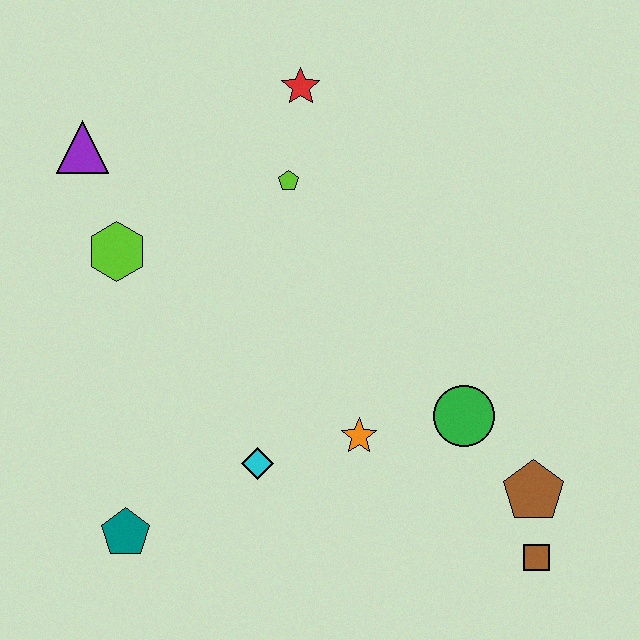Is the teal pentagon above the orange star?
No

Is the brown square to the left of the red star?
No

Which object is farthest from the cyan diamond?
The red star is farthest from the cyan diamond.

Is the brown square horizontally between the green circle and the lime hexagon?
No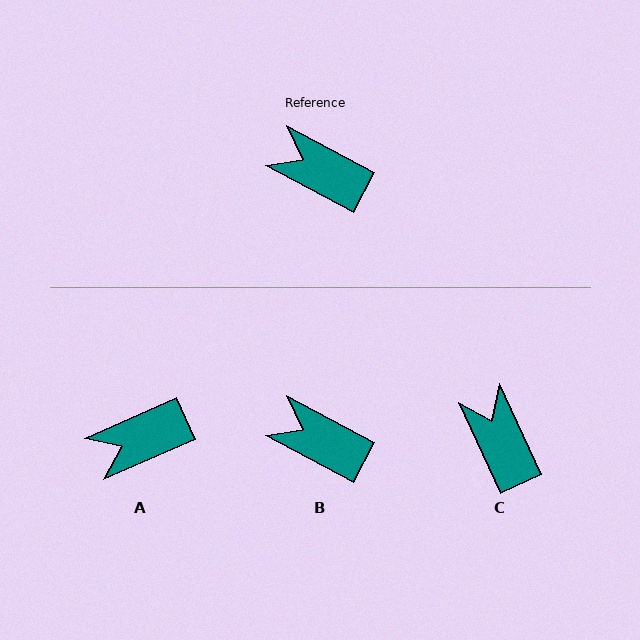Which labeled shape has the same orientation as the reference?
B.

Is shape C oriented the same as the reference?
No, it is off by about 37 degrees.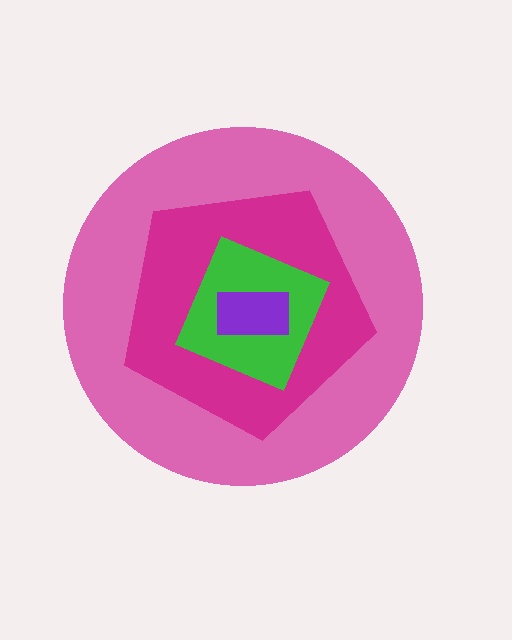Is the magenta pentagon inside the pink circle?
Yes.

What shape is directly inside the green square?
The purple rectangle.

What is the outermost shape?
The pink circle.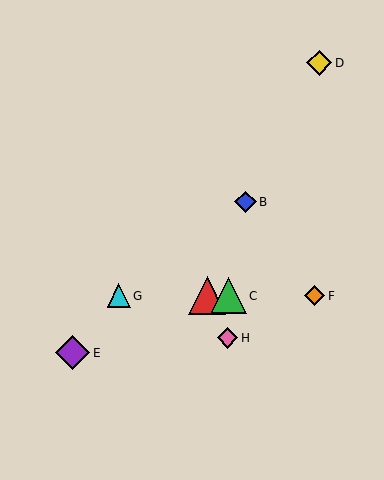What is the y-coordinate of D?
Object D is at y≈63.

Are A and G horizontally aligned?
Yes, both are at y≈296.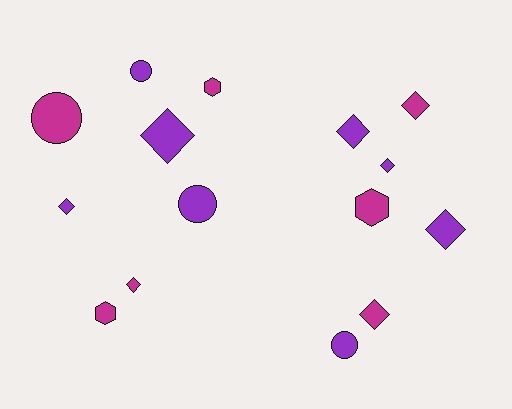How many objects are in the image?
There are 15 objects.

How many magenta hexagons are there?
There are 3 magenta hexagons.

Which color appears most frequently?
Purple, with 8 objects.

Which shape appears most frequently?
Diamond, with 8 objects.